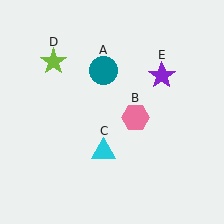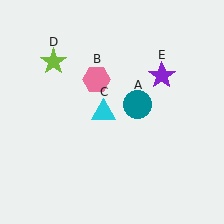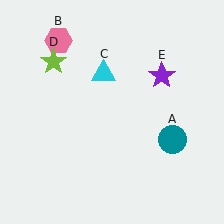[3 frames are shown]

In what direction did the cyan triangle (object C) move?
The cyan triangle (object C) moved up.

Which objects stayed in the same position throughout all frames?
Lime star (object D) and purple star (object E) remained stationary.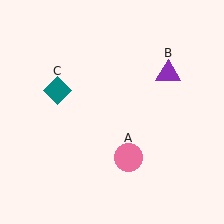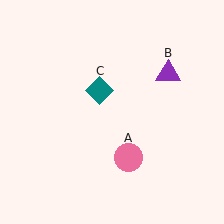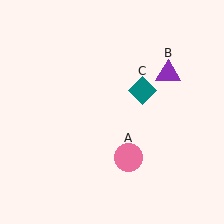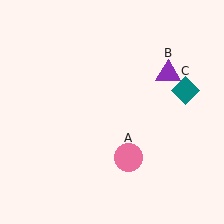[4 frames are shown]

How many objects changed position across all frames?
1 object changed position: teal diamond (object C).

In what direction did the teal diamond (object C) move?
The teal diamond (object C) moved right.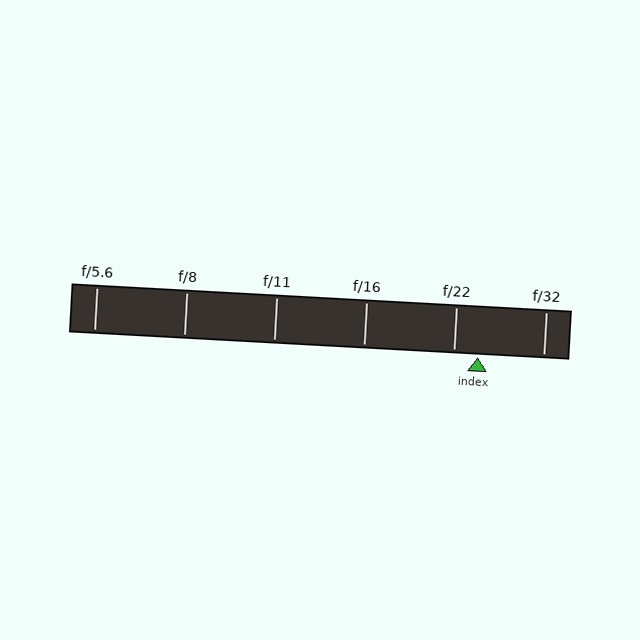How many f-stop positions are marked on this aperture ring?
There are 6 f-stop positions marked.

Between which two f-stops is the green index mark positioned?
The index mark is between f/22 and f/32.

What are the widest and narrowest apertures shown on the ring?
The widest aperture shown is f/5.6 and the narrowest is f/32.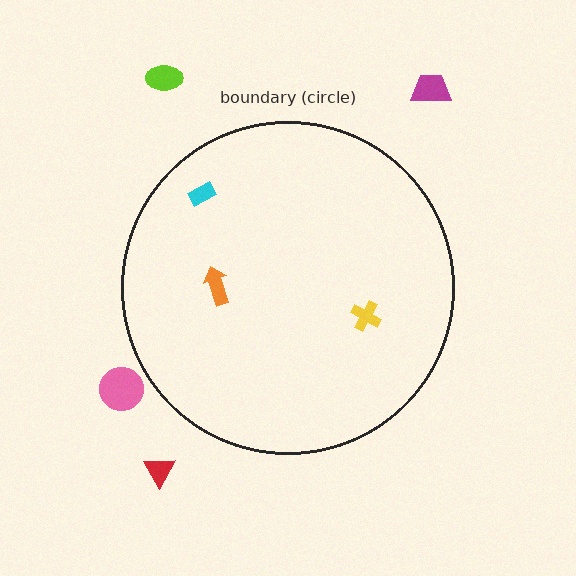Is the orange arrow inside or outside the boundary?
Inside.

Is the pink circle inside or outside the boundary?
Outside.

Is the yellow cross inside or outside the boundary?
Inside.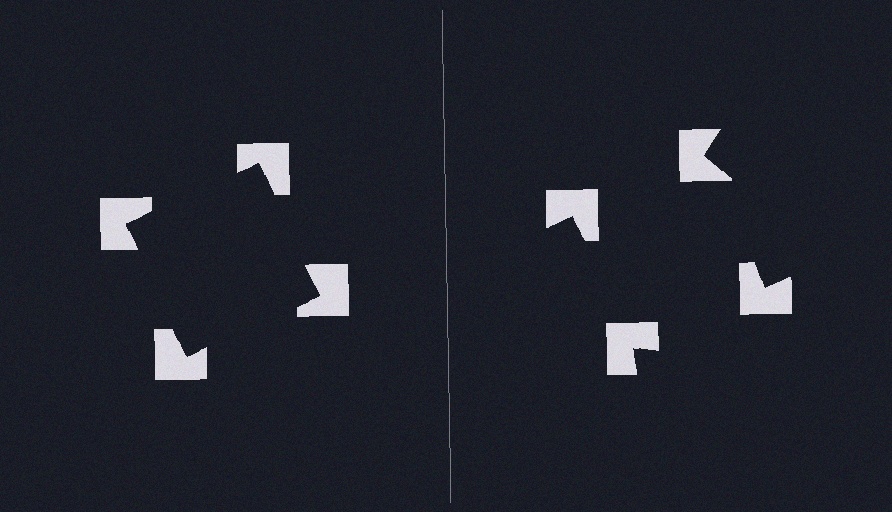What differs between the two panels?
The notched squares are positioned identically on both sides; only the wedge orientations differ. On the left they align to a square; on the right they are misaligned.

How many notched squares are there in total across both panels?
8 — 4 on each side.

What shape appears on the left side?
An illusory square.